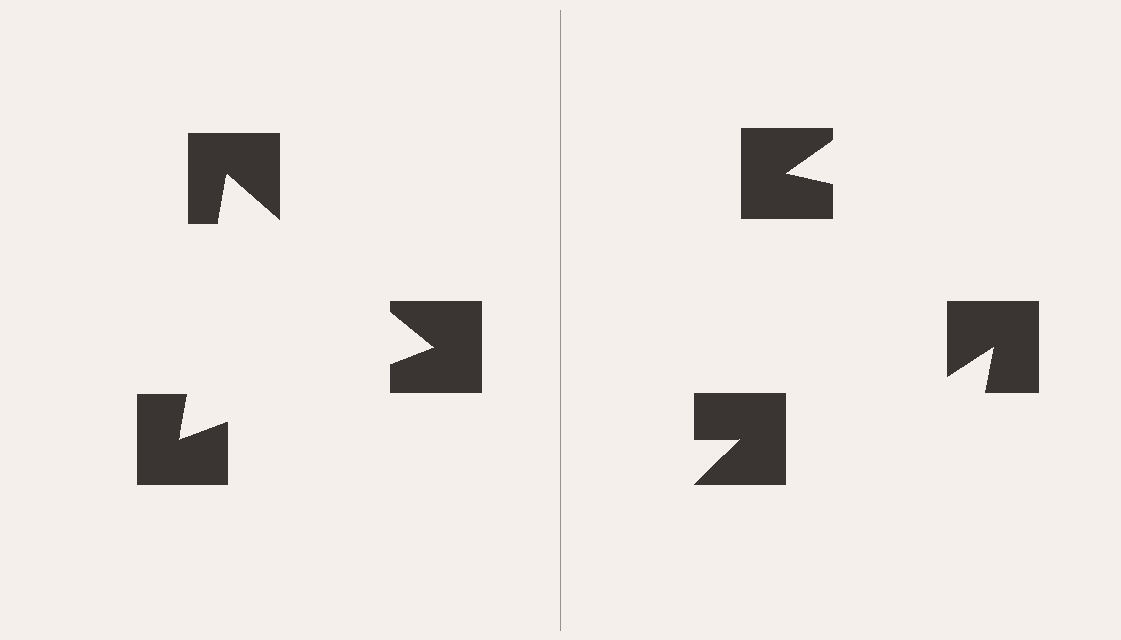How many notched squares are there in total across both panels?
6 — 3 on each side.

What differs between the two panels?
The notched squares are positioned identically on both sides; only the wedge orientations differ. On the left they align to a triangle; on the right they are misaligned.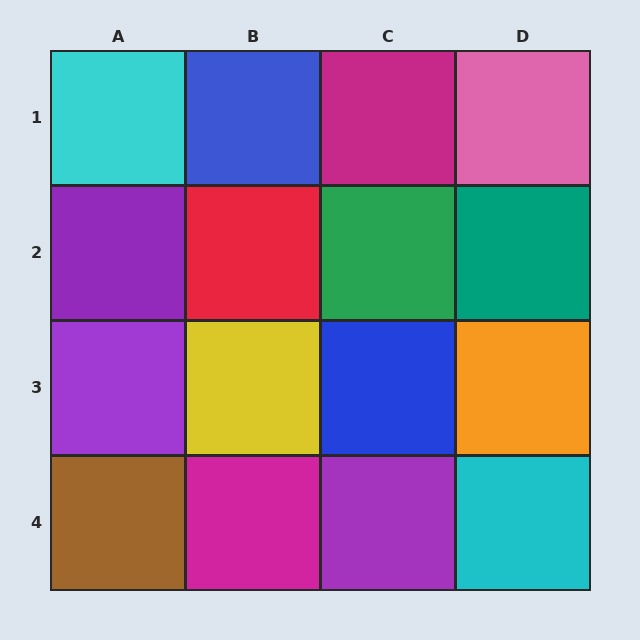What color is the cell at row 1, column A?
Cyan.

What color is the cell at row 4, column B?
Magenta.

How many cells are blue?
2 cells are blue.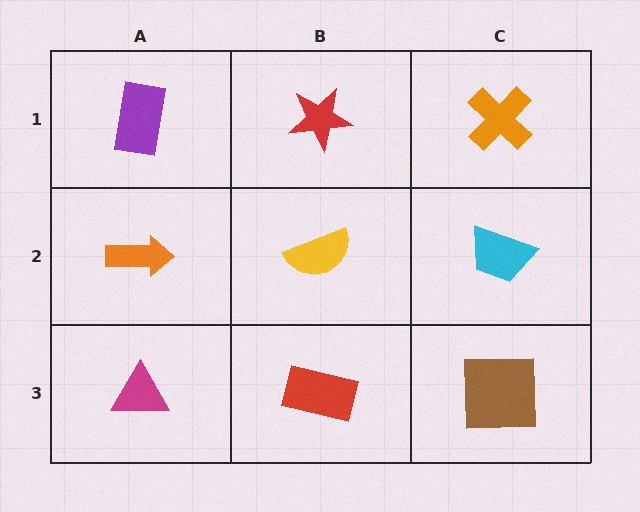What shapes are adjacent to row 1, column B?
A yellow semicircle (row 2, column B), a purple rectangle (row 1, column A), an orange cross (row 1, column C).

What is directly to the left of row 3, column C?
A red rectangle.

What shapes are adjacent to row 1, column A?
An orange arrow (row 2, column A), a red star (row 1, column B).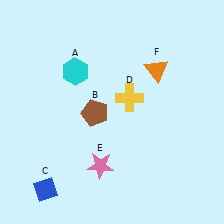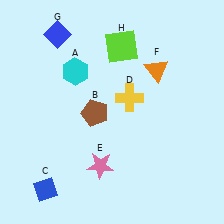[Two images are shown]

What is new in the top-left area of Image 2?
A blue diamond (G) was added in the top-left area of Image 2.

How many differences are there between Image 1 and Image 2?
There are 2 differences between the two images.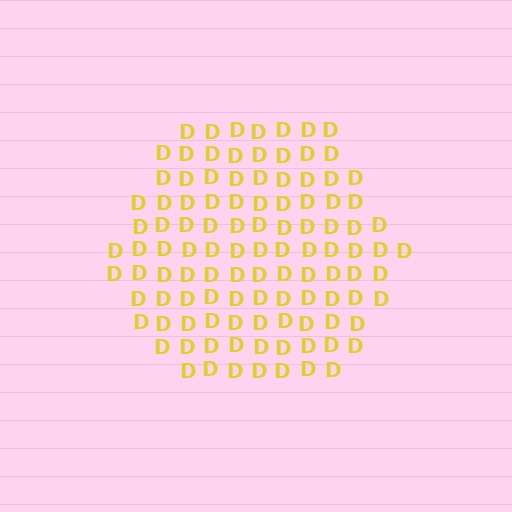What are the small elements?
The small elements are letter D's.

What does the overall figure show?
The overall figure shows a hexagon.